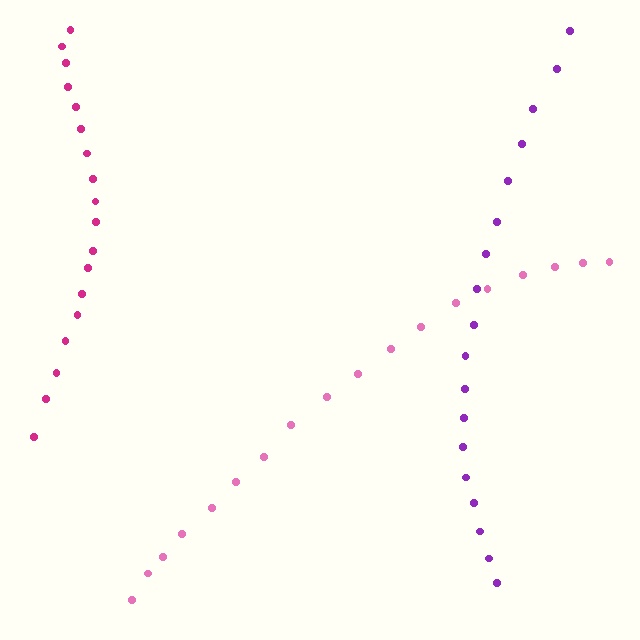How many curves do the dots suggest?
There are 3 distinct paths.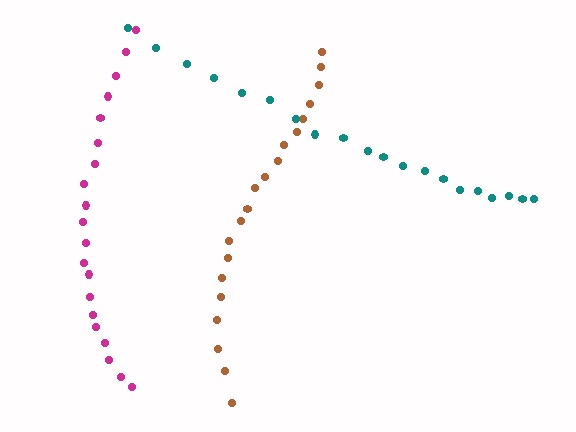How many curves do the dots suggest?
There are 3 distinct paths.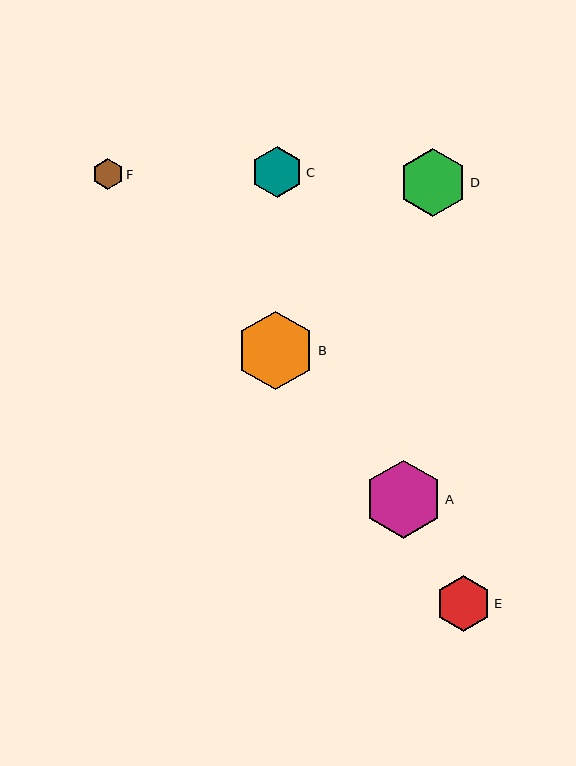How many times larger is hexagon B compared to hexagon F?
Hexagon B is approximately 2.6 times the size of hexagon F.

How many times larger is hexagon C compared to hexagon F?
Hexagon C is approximately 1.7 times the size of hexagon F.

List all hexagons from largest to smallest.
From largest to smallest: B, A, D, E, C, F.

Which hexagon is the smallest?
Hexagon F is the smallest with a size of approximately 31 pixels.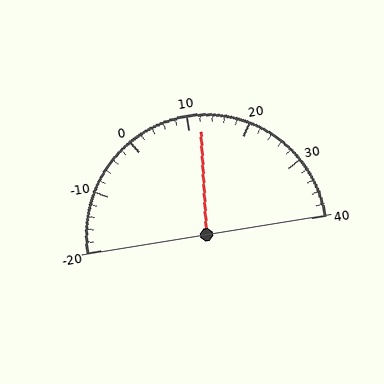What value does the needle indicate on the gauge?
The needle indicates approximately 12.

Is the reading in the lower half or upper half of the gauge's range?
The reading is in the upper half of the range (-20 to 40).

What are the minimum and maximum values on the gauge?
The gauge ranges from -20 to 40.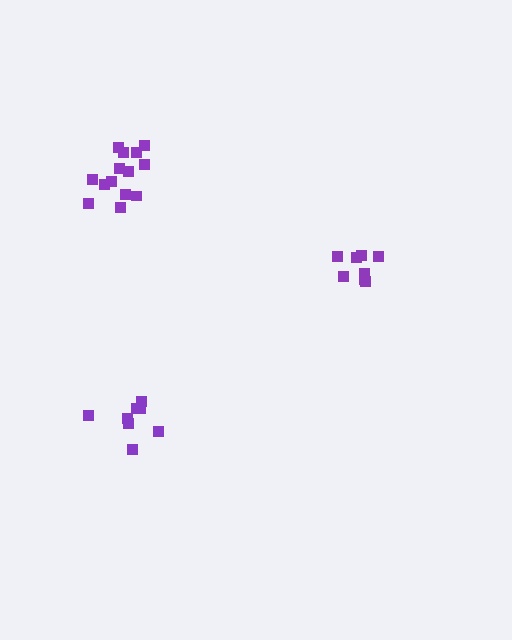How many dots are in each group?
Group 1: 14 dots, Group 2: 8 dots, Group 3: 8 dots (30 total).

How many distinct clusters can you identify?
There are 3 distinct clusters.